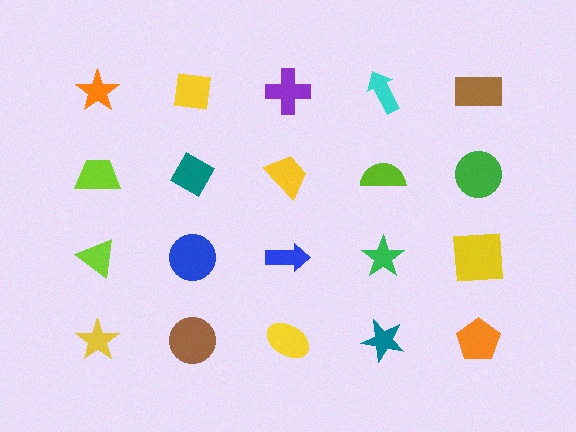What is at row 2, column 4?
A lime semicircle.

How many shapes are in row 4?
5 shapes.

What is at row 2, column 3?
A yellow trapezoid.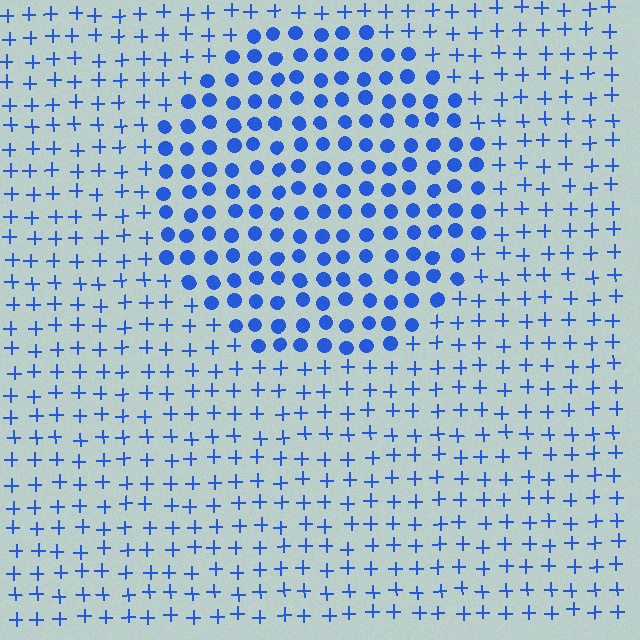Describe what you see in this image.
The image is filled with small blue elements arranged in a uniform grid. A circle-shaped region contains circles, while the surrounding area contains plus signs. The boundary is defined purely by the change in element shape.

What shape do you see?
I see a circle.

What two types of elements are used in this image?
The image uses circles inside the circle region and plus signs outside it.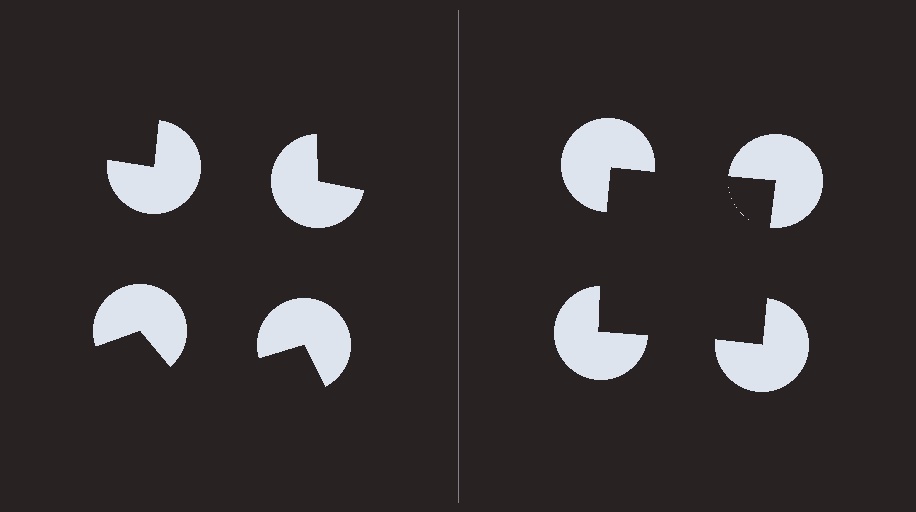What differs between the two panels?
The pac-man discs are positioned identically on both sides; only the wedge orientations differ. On the right they align to a square; on the left they are misaligned.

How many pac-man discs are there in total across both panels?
8 — 4 on each side.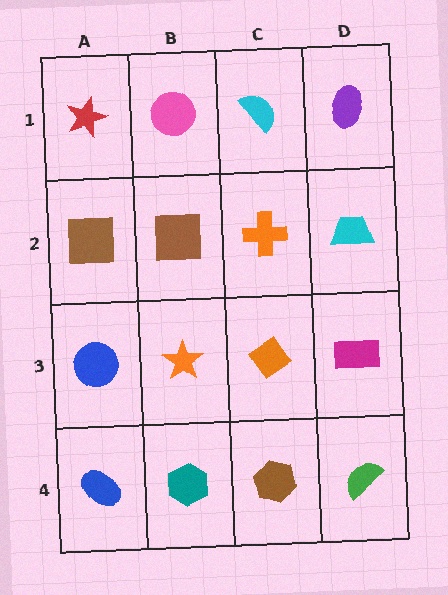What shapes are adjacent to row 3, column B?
A brown square (row 2, column B), a teal hexagon (row 4, column B), a blue circle (row 3, column A), an orange diamond (row 3, column C).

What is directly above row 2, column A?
A red star.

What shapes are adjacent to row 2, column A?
A red star (row 1, column A), a blue circle (row 3, column A), a brown square (row 2, column B).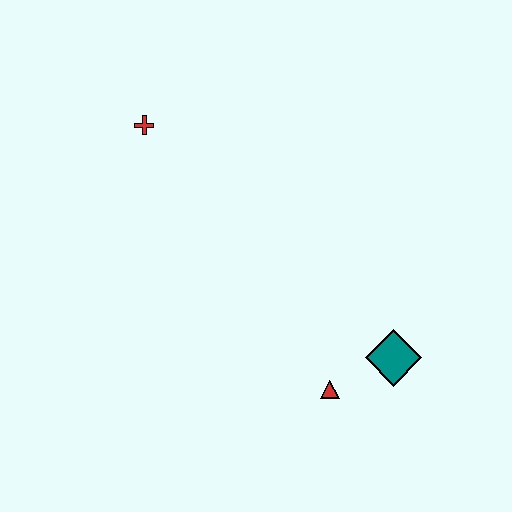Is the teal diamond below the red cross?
Yes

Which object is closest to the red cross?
The red triangle is closest to the red cross.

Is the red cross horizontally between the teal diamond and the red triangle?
No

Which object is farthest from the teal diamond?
The red cross is farthest from the teal diamond.